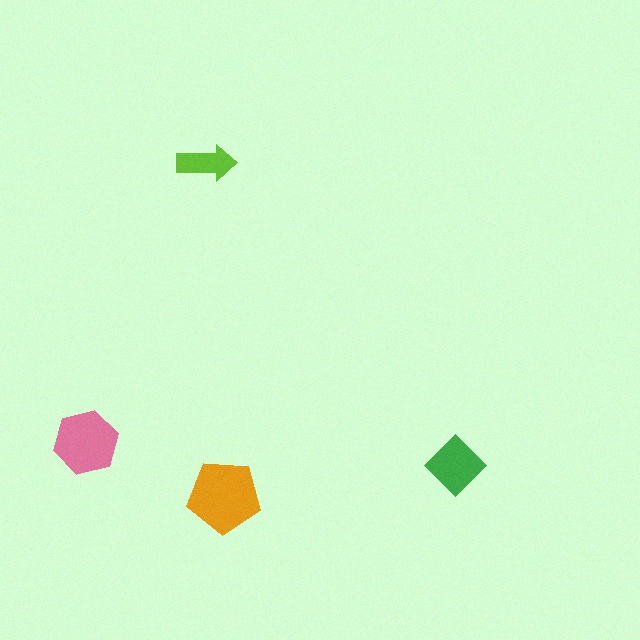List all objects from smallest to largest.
The lime arrow, the green diamond, the pink hexagon, the orange pentagon.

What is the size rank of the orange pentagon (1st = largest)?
1st.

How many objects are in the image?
There are 4 objects in the image.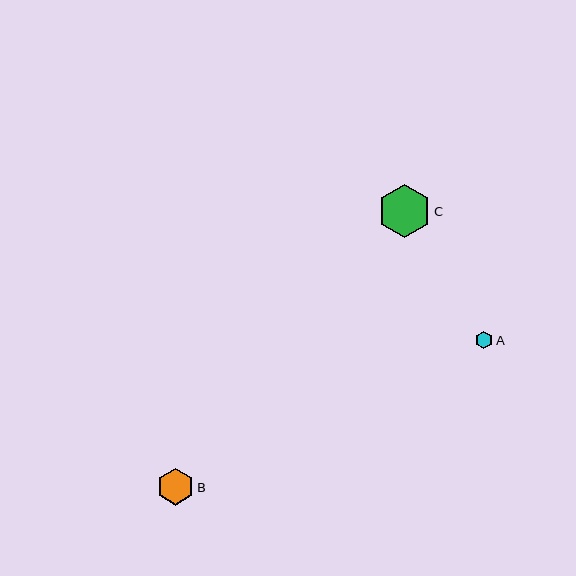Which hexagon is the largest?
Hexagon C is the largest with a size of approximately 53 pixels.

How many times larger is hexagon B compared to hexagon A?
Hexagon B is approximately 2.1 times the size of hexagon A.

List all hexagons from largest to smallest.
From largest to smallest: C, B, A.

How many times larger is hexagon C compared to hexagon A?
Hexagon C is approximately 3.1 times the size of hexagon A.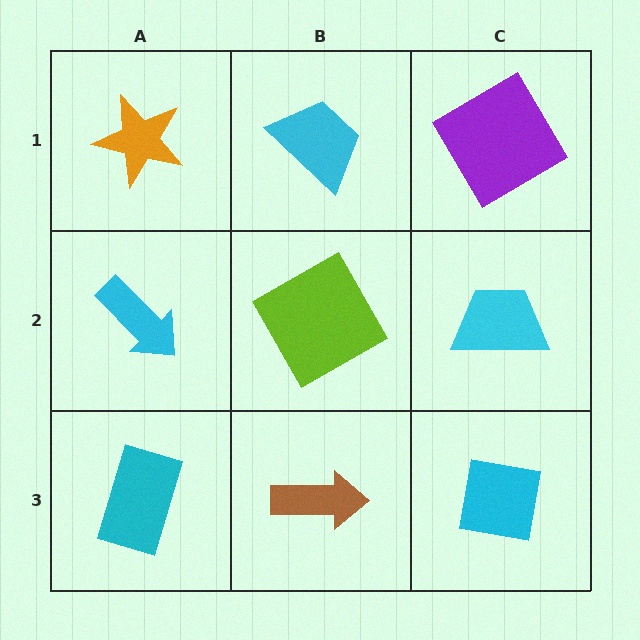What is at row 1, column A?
An orange star.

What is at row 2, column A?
A cyan arrow.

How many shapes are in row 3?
3 shapes.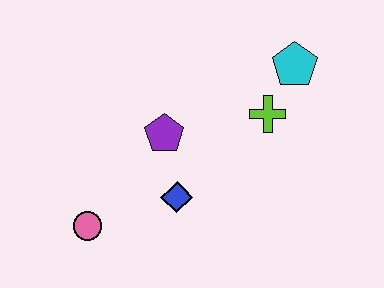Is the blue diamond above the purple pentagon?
No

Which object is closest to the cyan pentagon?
The lime cross is closest to the cyan pentagon.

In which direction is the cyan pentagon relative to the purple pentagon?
The cyan pentagon is to the right of the purple pentagon.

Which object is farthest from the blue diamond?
The cyan pentagon is farthest from the blue diamond.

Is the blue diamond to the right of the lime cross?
No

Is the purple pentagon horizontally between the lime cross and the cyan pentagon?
No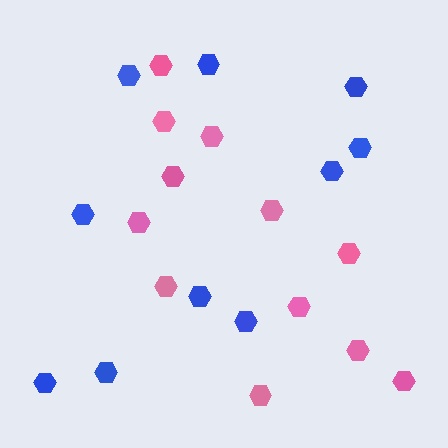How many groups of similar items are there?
There are 2 groups: one group of blue hexagons (10) and one group of pink hexagons (12).